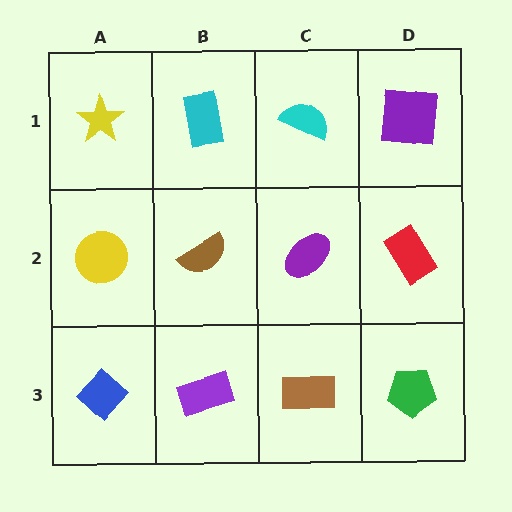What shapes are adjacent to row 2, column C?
A cyan semicircle (row 1, column C), a brown rectangle (row 3, column C), a brown semicircle (row 2, column B), a red rectangle (row 2, column D).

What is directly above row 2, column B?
A cyan rectangle.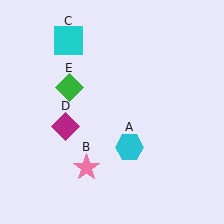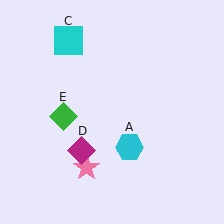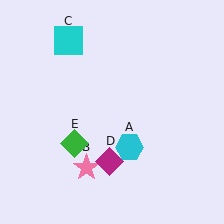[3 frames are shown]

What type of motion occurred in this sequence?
The magenta diamond (object D), green diamond (object E) rotated counterclockwise around the center of the scene.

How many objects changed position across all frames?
2 objects changed position: magenta diamond (object D), green diamond (object E).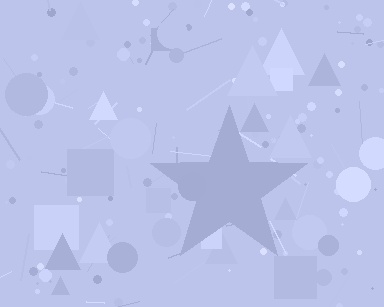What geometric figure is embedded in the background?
A star is embedded in the background.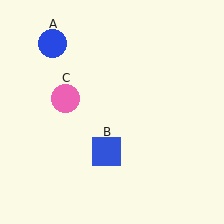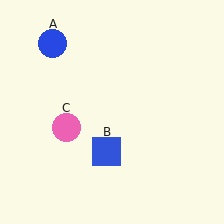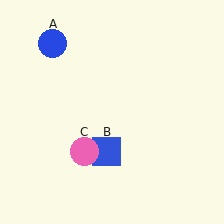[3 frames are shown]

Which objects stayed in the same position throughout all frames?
Blue circle (object A) and blue square (object B) remained stationary.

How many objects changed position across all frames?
1 object changed position: pink circle (object C).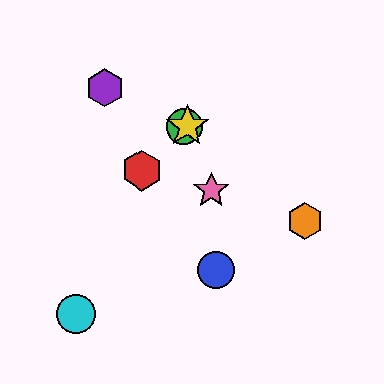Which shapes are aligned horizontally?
The green circle, the yellow star are aligned horizontally.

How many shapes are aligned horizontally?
2 shapes (the green circle, the yellow star) are aligned horizontally.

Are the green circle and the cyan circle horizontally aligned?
No, the green circle is at y≈126 and the cyan circle is at y≈314.